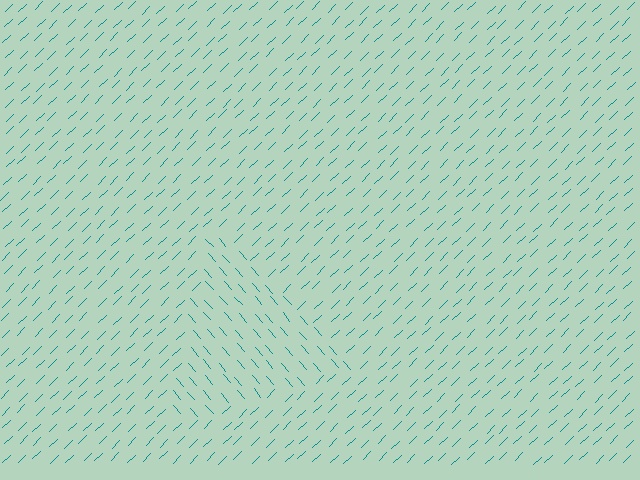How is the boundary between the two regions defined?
The boundary is defined purely by a change in line orientation (approximately 87 degrees difference). All lines are the same color and thickness.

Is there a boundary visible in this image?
Yes, there is a texture boundary formed by a change in line orientation.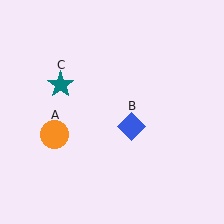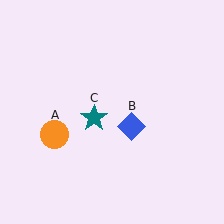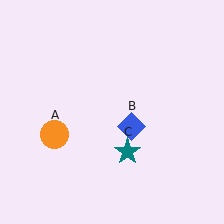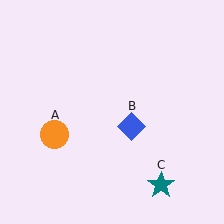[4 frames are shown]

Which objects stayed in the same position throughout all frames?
Orange circle (object A) and blue diamond (object B) remained stationary.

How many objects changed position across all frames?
1 object changed position: teal star (object C).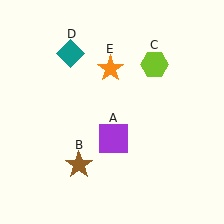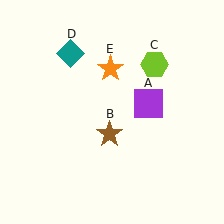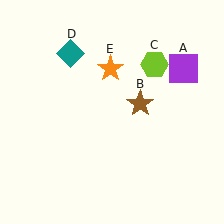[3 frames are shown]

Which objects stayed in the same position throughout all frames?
Lime hexagon (object C) and teal diamond (object D) and orange star (object E) remained stationary.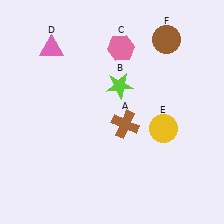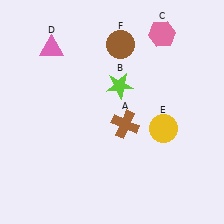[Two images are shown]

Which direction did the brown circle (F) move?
The brown circle (F) moved left.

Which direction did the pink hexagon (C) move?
The pink hexagon (C) moved right.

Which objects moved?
The objects that moved are: the pink hexagon (C), the brown circle (F).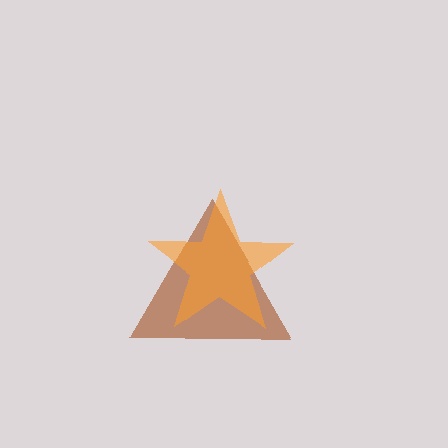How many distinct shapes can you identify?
There are 2 distinct shapes: a brown triangle, an orange star.